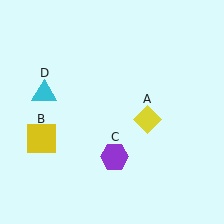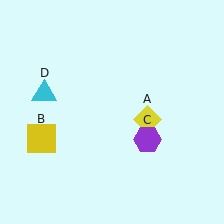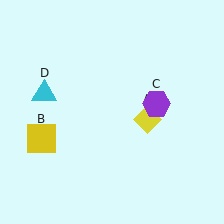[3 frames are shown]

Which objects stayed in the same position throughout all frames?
Yellow diamond (object A) and yellow square (object B) and cyan triangle (object D) remained stationary.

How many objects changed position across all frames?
1 object changed position: purple hexagon (object C).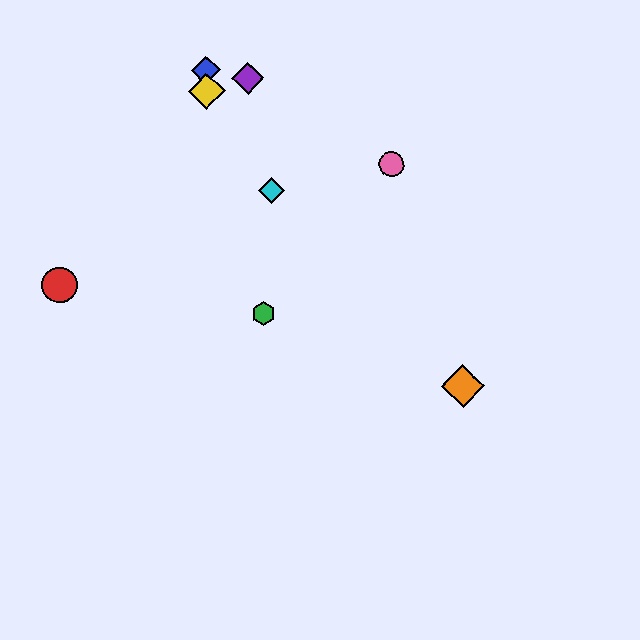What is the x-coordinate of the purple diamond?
The purple diamond is at x≈248.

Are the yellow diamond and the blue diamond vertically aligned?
Yes, both are at x≈207.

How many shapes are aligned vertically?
2 shapes (the blue diamond, the yellow diamond) are aligned vertically.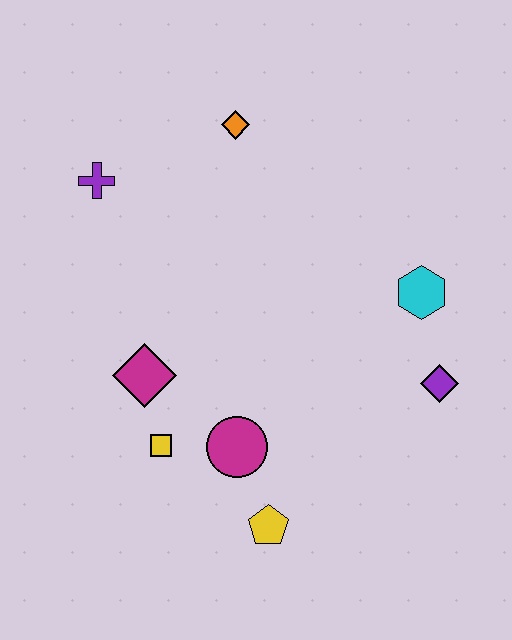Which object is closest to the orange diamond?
The purple cross is closest to the orange diamond.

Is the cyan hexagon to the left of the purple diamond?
Yes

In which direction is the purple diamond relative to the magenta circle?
The purple diamond is to the right of the magenta circle.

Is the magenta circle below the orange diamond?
Yes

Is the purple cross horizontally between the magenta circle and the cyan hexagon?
No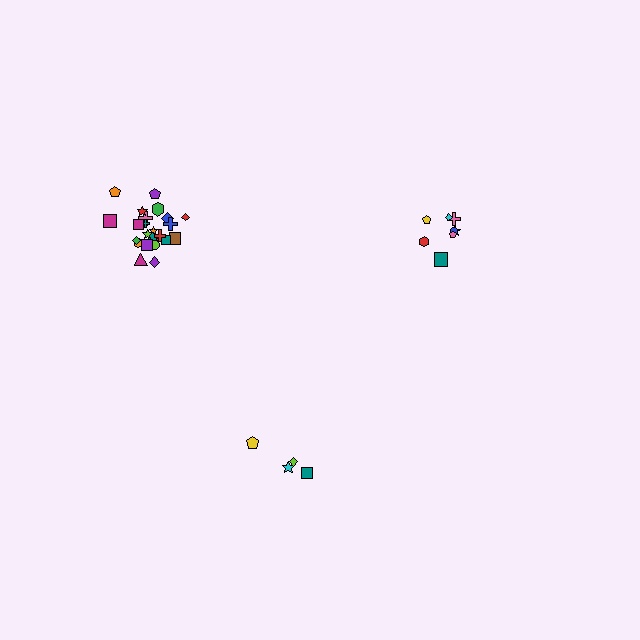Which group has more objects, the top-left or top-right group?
The top-left group.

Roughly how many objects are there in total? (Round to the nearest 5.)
Roughly 35 objects in total.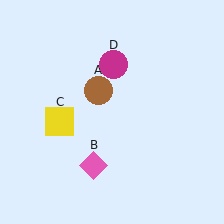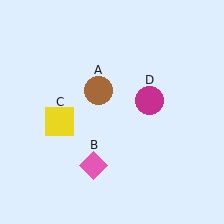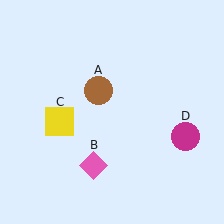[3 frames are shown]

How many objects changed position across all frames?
1 object changed position: magenta circle (object D).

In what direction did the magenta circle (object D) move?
The magenta circle (object D) moved down and to the right.